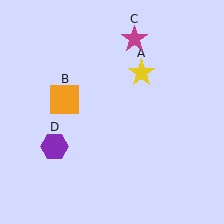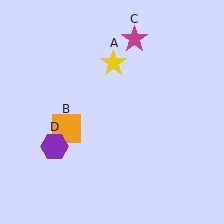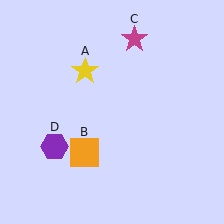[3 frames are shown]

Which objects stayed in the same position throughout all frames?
Magenta star (object C) and purple hexagon (object D) remained stationary.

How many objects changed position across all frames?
2 objects changed position: yellow star (object A), orange square (object B).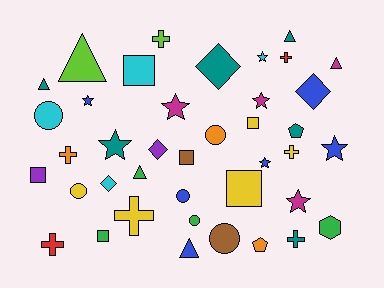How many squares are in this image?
There are 6 squares.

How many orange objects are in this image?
There are 3 orange objects.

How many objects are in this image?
There are 40 objects.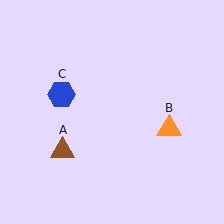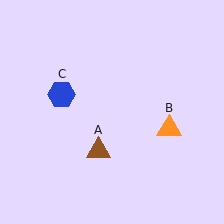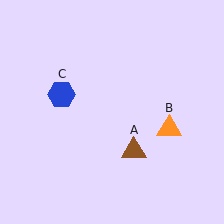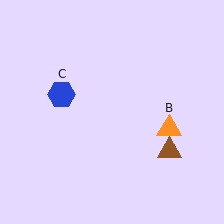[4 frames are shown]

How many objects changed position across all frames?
1 object changed position: brown triangle (object A).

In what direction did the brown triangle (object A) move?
The brown triangle (object A) moved right.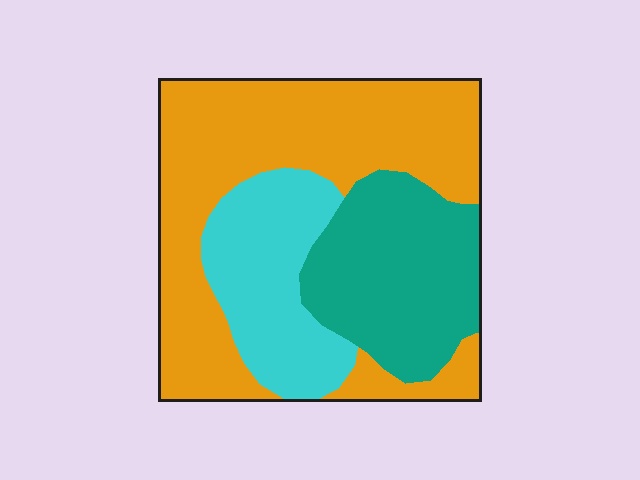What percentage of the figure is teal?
Teal covers 27% of the figure.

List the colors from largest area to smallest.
From largest to smallest: orange, teal, cyan.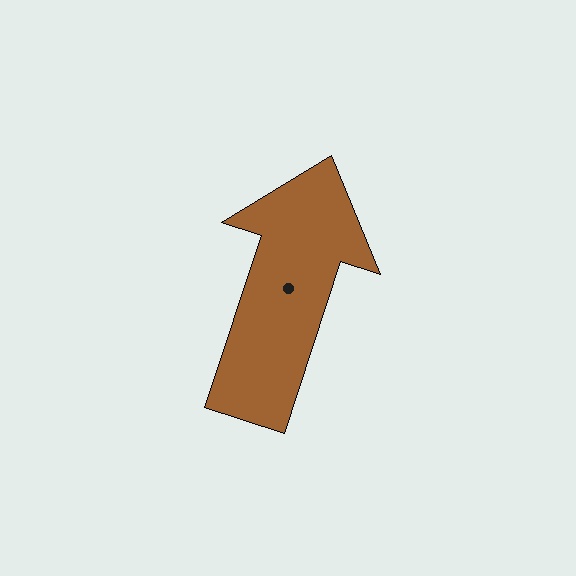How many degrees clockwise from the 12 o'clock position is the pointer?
Approximately 18 degrees.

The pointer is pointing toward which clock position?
Roughly 1 o'clock.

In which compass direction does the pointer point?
North.